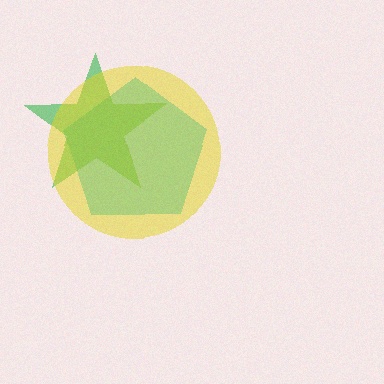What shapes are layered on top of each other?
The layered shapes are: a cyan pentagon, a green star, a yellow circle.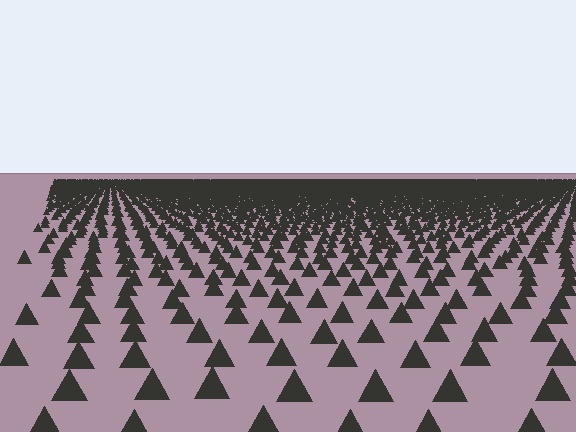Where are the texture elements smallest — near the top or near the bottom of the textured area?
Near the top.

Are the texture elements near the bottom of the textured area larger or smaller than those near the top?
Larger. Near the bottom, elements are closer to the viewer and appear at a bigger on-screen size.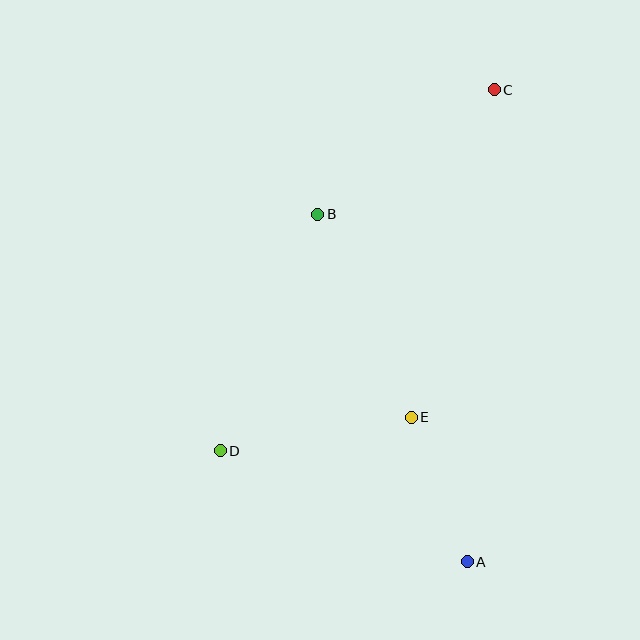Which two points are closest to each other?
Points A and E are closest to each other.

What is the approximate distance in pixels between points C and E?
The distance between C and E is approximately 338 pixels.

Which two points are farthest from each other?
Points A and C are farthest from each other.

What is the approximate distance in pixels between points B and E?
The distance between B and E is approximately 223 pixels.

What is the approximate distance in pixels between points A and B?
The distance between A and B is approximately 378 pixels.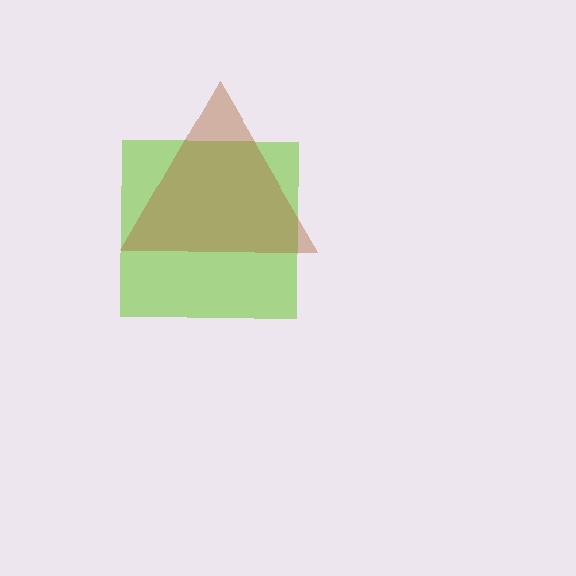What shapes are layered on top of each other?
The layered shapes are: a lime square, a brown triangle.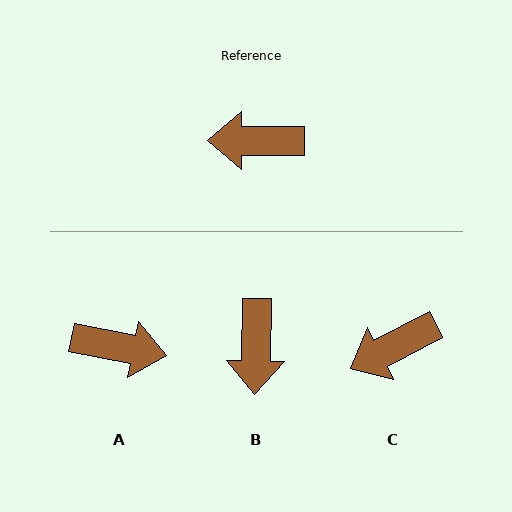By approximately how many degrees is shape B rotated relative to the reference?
Approximately 89 degrees counter-clockwise.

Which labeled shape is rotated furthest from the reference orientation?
A, about 169 degrees away.